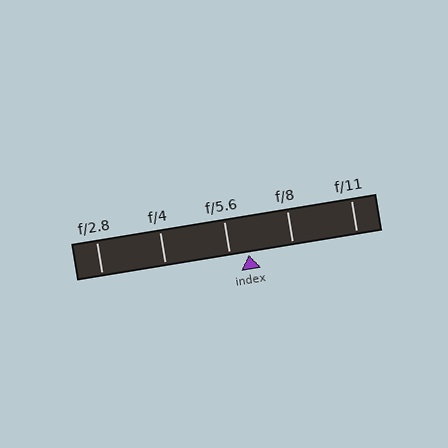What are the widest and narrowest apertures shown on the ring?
The widest aperture shown is f/2.8 and the narrowest is f/11.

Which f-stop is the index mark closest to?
The index mark is closest to f/5.6.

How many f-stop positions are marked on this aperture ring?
There are 5 f-stop positions marked.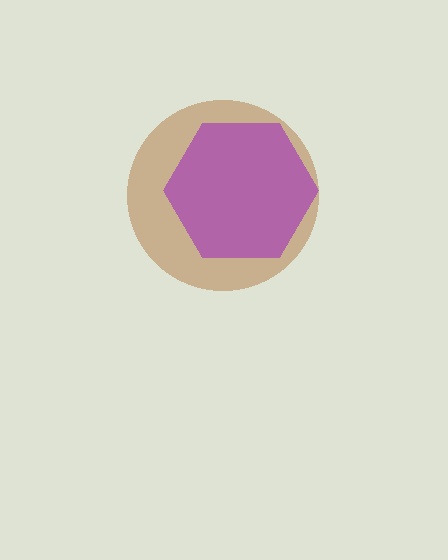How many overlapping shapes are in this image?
There are 2 overlapping shapes in the image.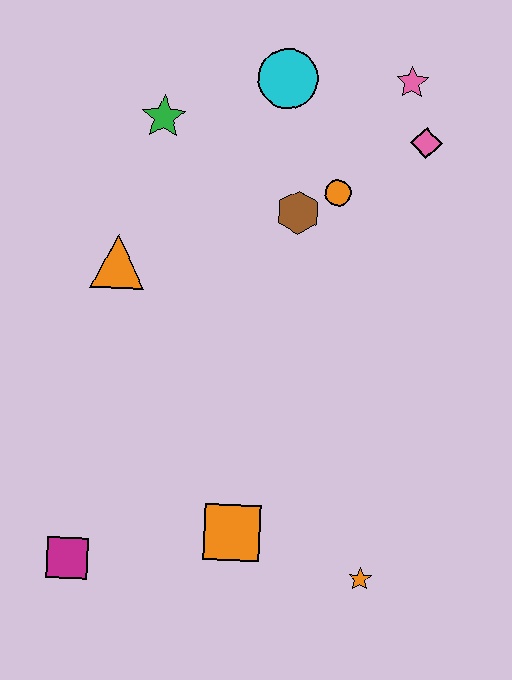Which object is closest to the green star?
The cyan circle is closest to the green star.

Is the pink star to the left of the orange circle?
No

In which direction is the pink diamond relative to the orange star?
The pink diamond is above the orange star.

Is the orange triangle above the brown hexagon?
No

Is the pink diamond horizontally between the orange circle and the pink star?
No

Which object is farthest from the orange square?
The pink star is farthest from the orange square.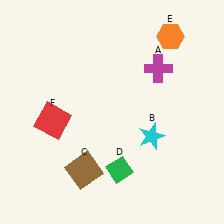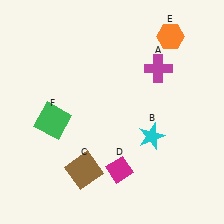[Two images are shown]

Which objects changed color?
D changed from green to magenta. F changed from red to green.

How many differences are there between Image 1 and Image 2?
There are 2 differences between the two images.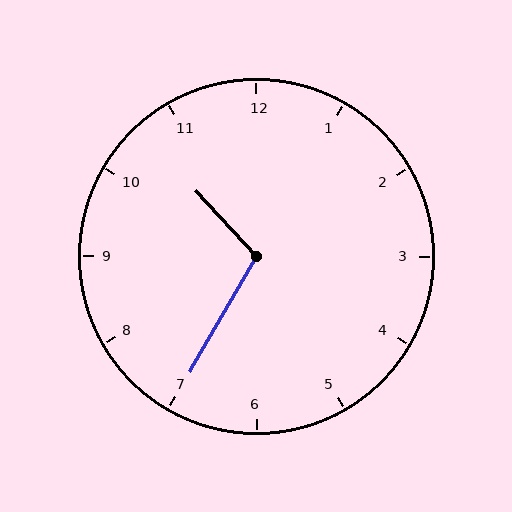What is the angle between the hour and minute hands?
Approximately 108 degrees.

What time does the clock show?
10:35.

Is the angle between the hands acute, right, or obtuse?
It is obtuse.